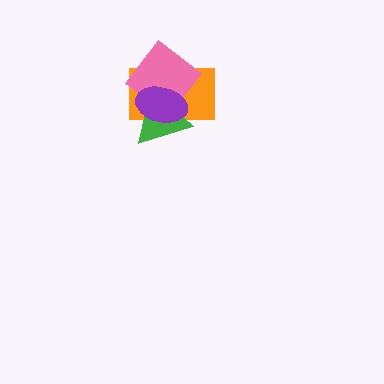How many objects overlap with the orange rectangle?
3 objects overlap with the orange rectangle.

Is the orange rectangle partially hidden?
Yes, it is partially covered by another shape.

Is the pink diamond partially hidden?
Yes, it is partially covered by another shape.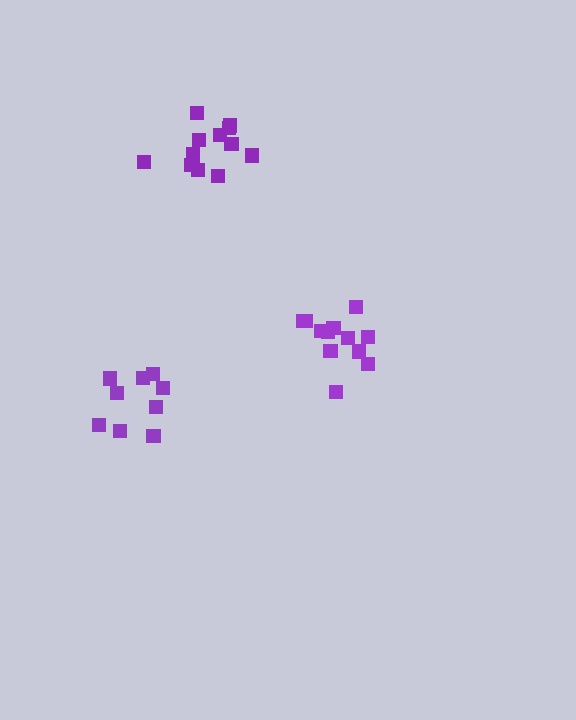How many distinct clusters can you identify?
There are 3 distinct clusters.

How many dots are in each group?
Group 1: 9 dots, Group 2: 12 dots, Group 3: 13 dots (34 total).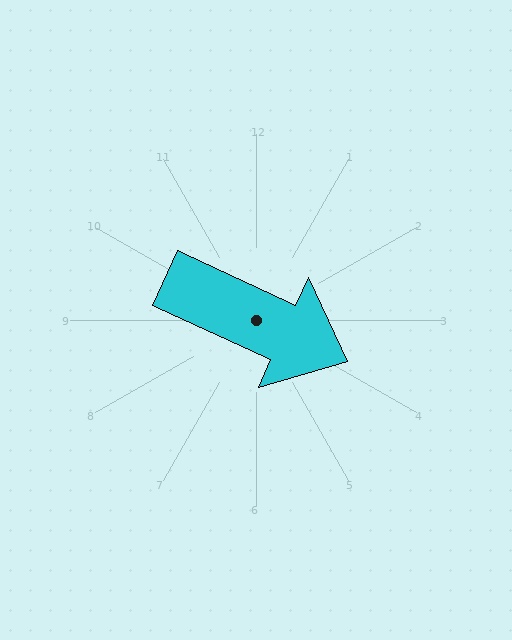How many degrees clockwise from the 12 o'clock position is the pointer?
Approximately 115 degrees.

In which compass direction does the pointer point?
Southeast.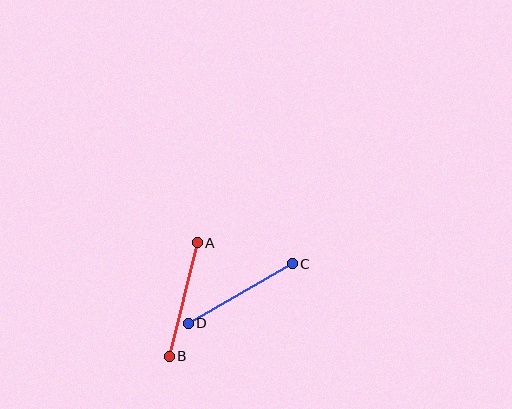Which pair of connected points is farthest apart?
Points C and D are farthest apart.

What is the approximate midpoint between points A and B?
The midpoint is at approximately (183, 300) pixels.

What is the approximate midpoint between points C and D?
The midpoint is at approximately (240, 293) pixels.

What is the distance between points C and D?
The distance is approximately 120 pixels.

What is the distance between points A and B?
The distance is approximately 117 pixels.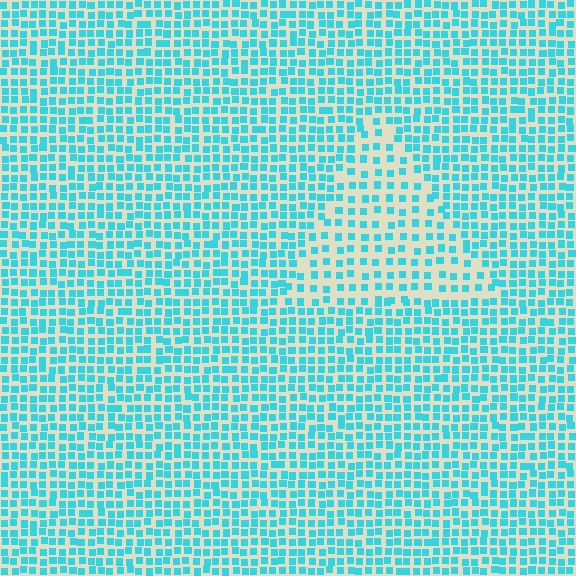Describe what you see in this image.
The image contains small cyan elements arranged at two different densities. A triangle-shaped region is visible where the elements are less densely packed than the surrounding area.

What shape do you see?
I see a triangle.